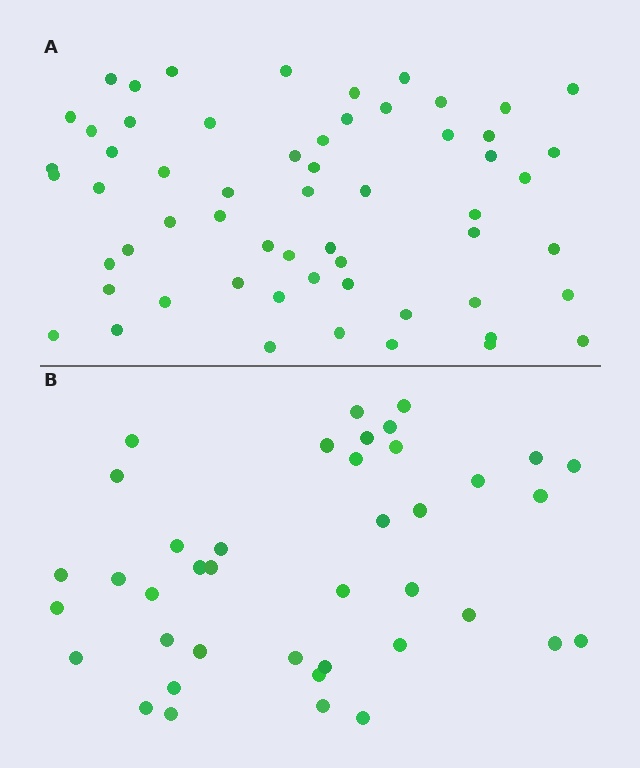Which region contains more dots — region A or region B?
Region A (the top region) has more dots.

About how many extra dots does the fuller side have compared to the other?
Region A has approximately 20 more dots than region B.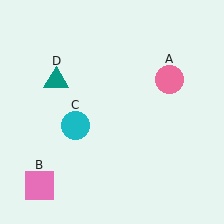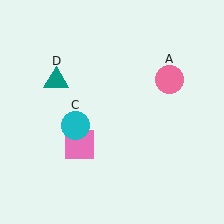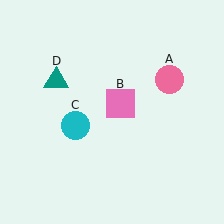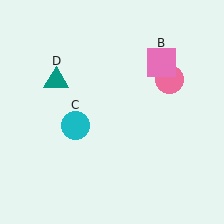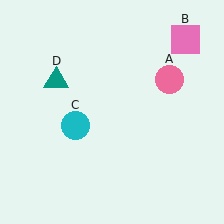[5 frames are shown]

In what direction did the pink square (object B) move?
The pink square (object B) moved up and to the right.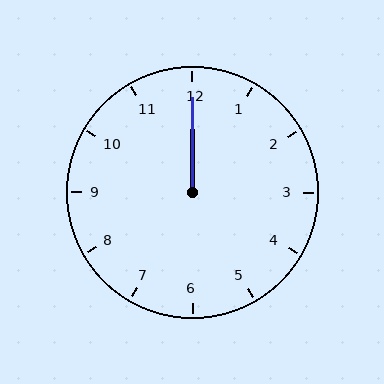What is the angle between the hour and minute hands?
Approximately 0 degrees.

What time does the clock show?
12:00.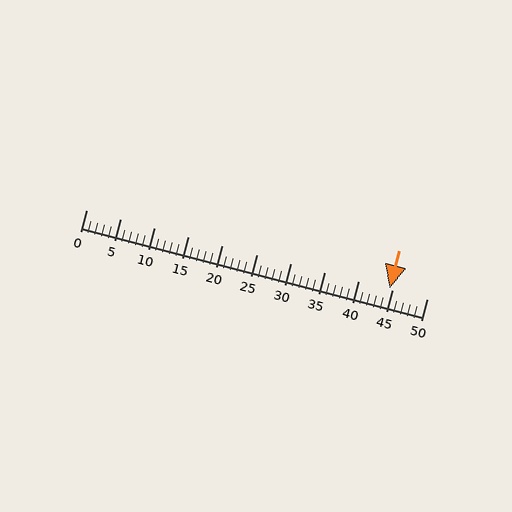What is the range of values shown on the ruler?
The ruler shows values from 0 to 50.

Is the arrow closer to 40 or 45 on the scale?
The arrow is closer to 45.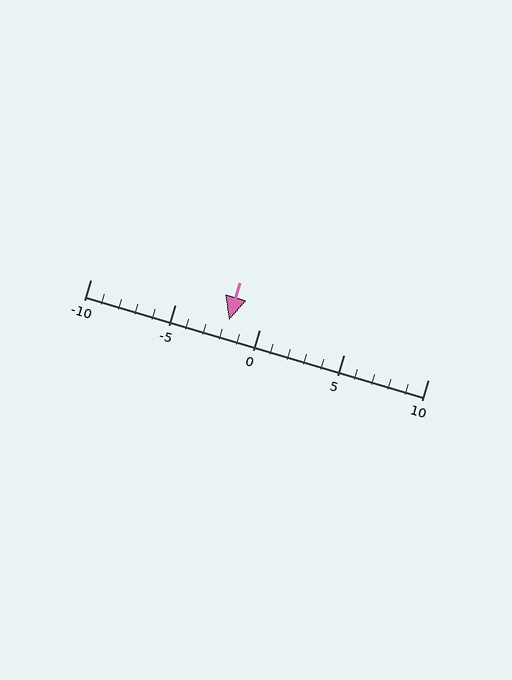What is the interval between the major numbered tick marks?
The major tick marks are spaced 5 units apart.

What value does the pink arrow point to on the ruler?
The pink arrow points to approximately -2.